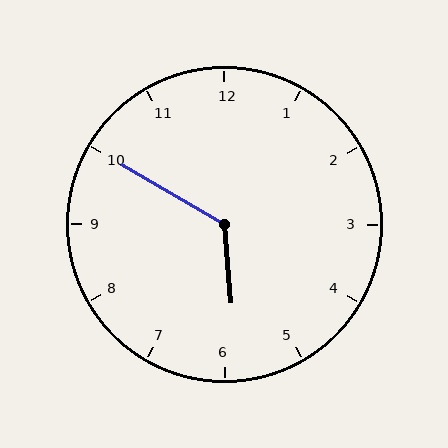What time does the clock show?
5:50.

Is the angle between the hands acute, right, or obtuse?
It is obtuse.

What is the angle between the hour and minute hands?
Approximately 125 degrees.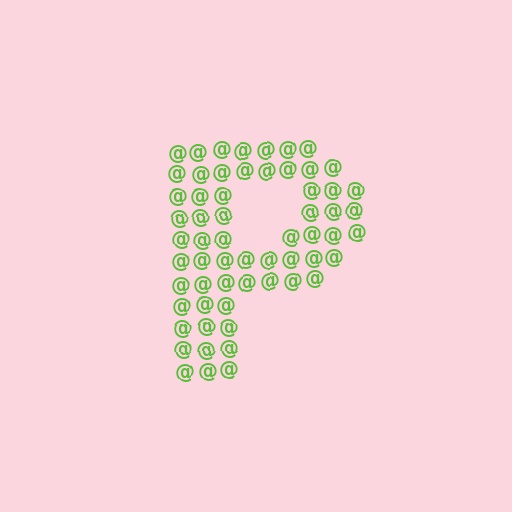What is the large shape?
The large shape is the letter P.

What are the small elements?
The small elements are at signs.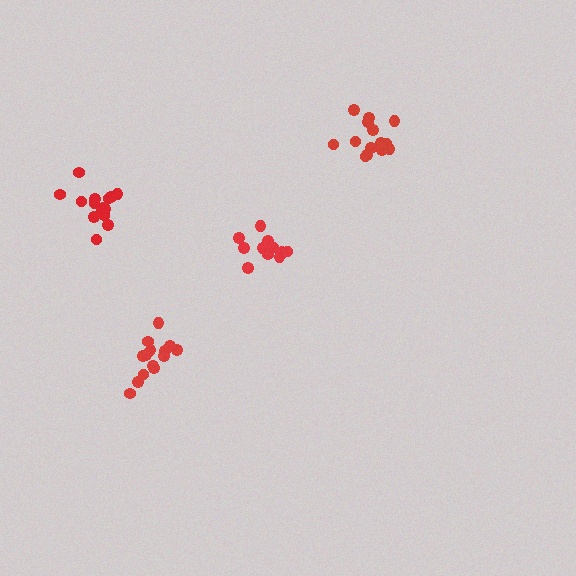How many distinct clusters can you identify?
There are 4 distinct clusters.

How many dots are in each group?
Group 1: 14 dots, Group 2: 14 dots, Group 3: 16 dots, Group 4: 13 dots (57 total).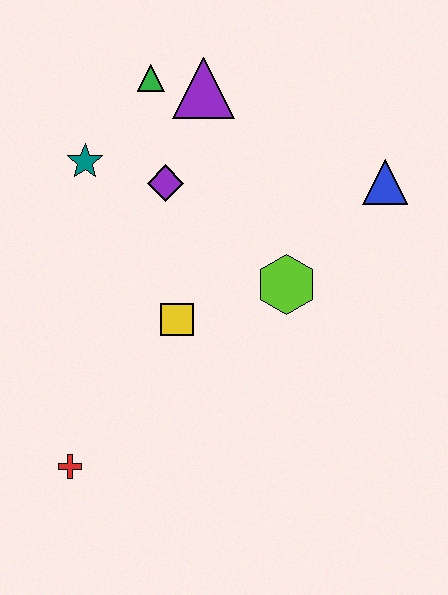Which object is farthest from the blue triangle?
The red cross is farthest from the blue triangle.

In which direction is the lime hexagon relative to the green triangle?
The lime hexagon is below the green triangle.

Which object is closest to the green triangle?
The purple triangle is closest to the green triangle.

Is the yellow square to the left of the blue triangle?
Yes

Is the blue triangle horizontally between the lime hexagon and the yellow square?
No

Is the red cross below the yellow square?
Yes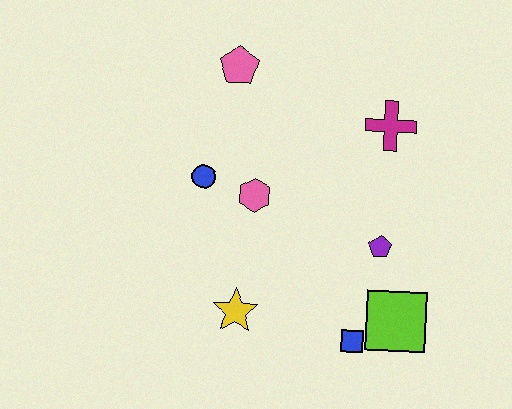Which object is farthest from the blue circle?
The lime square is farthest from the blue circle.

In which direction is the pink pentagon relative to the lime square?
The pink pentagon is above the lime square.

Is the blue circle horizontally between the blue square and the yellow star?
No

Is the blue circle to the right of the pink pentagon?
No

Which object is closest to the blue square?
The lime square is closest to the blue square.